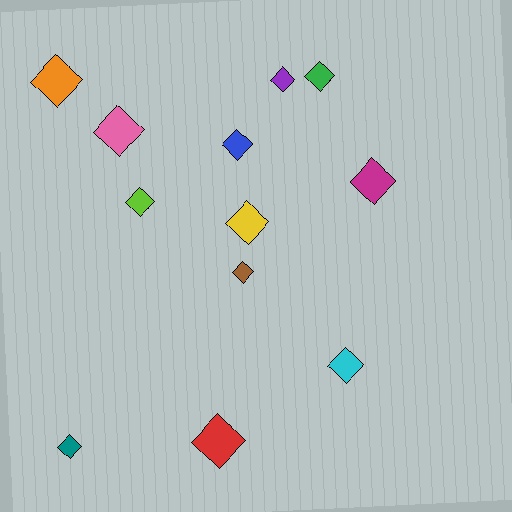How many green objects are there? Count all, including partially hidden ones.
There is 1 green object.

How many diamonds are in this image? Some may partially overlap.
There are 12 diamonds.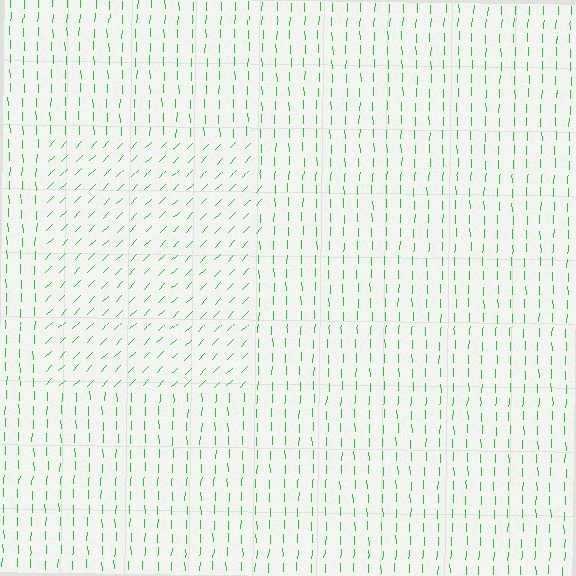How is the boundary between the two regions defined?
The boundary is defined purely by a change in line orientation (approximately 45 degrees difference). All lines are the same color and thickness.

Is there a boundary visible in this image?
Yes, there is a texture boundary formed by a change in line orientation.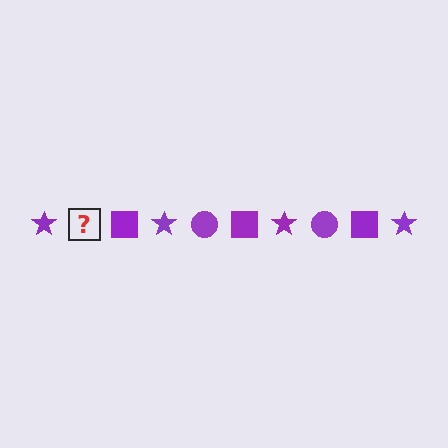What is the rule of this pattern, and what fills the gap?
The rule is that the pattern cycles through star, circle, square shapes in purple. The gap should be filled with a purple circle.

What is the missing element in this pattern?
The missing element is a purple circle.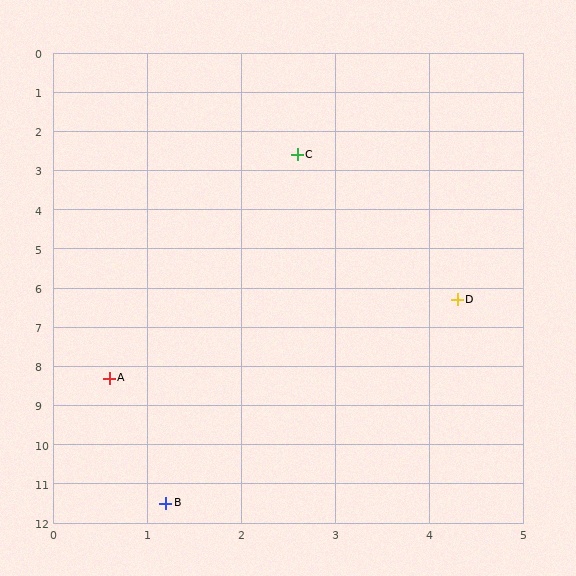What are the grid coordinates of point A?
Point A is at approximately (0.6, 8.3).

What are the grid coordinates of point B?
Point B is at approximately (1.2, 11.5).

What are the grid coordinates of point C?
Point C is at approximately (2.6, 2.6).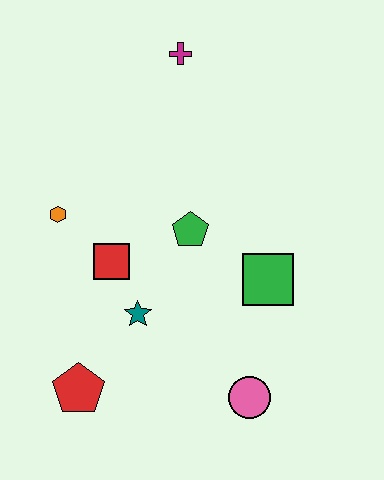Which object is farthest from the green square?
The magenta cross is farthest from the green square.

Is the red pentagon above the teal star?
No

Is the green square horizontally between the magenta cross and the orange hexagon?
No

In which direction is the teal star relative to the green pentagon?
The teal star is below the green pentagon.